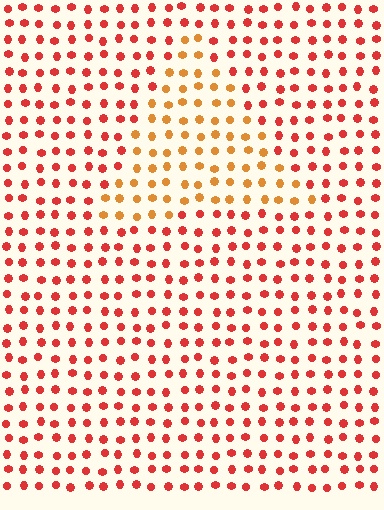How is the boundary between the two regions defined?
The boundary is defined purely by a slight shift in hue (about 32 degrees). Spacing, size, and orientation are identical on both sides.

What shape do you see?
I see a triangle.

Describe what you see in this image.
The image is filled with small red elements in a uniform arrangement. A triangle-shaped region is visible where the elements are tinted to a slightly different hue, forming a subtle color boundary.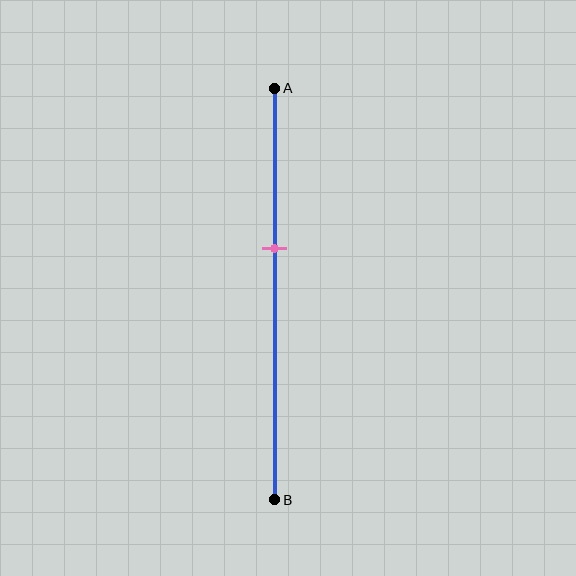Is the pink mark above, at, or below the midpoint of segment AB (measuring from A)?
The pink mark is above the midpoint of segment AB.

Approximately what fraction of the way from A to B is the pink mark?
The pink mark is approximately 40% of the way from A to B.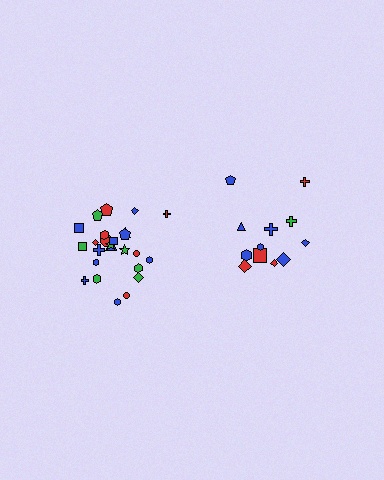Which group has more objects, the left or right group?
The left group.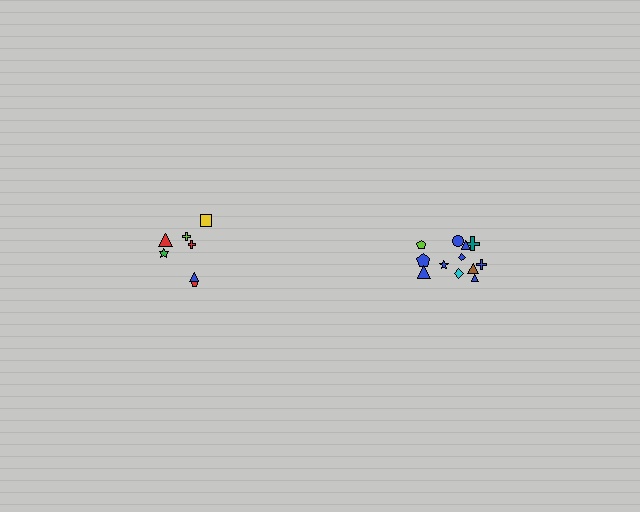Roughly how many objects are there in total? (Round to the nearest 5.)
Roughly 20 objects in total.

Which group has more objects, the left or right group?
The right group.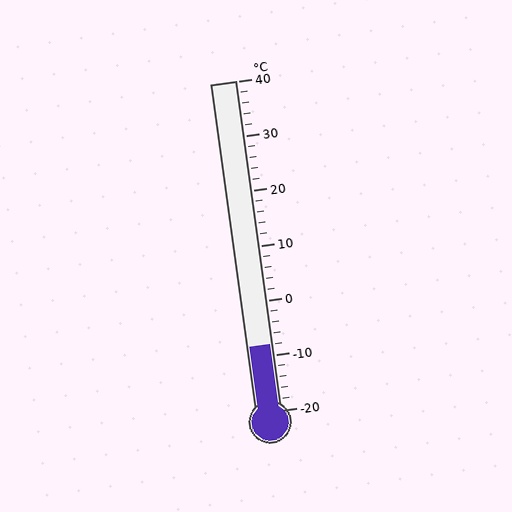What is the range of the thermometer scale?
The thermometer scale ranges from -20°C to 40°C.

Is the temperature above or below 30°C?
The temperature is below 30°C.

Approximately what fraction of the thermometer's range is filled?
The thermometer is filled to approximately 20% of its range.